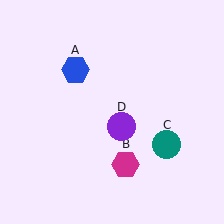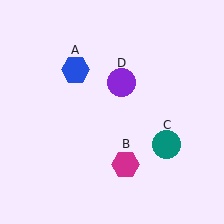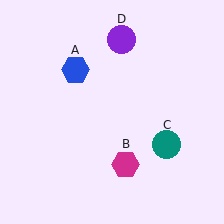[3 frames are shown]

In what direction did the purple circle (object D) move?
The purple circle (object D) moved up.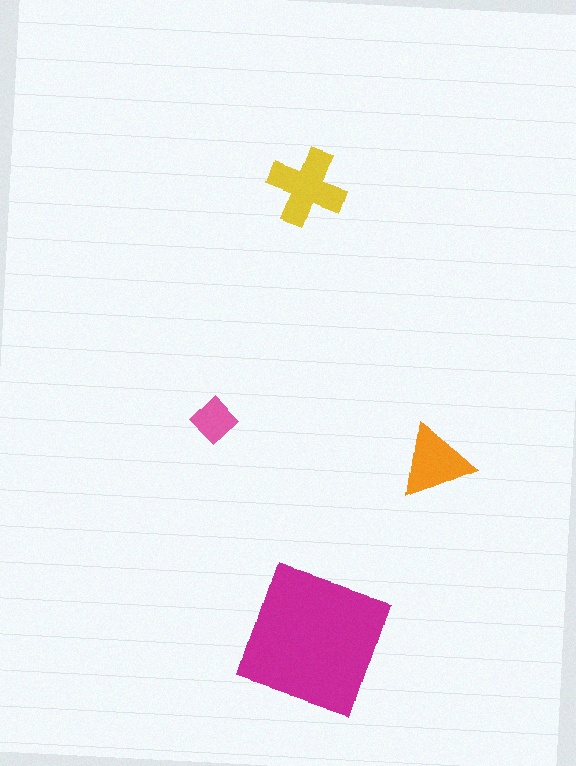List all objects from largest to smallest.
The magenta square, the yellow cross, the orange triangle, the pink diamond.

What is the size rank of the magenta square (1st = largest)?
1st.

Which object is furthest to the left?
The pink diamond is leftmost.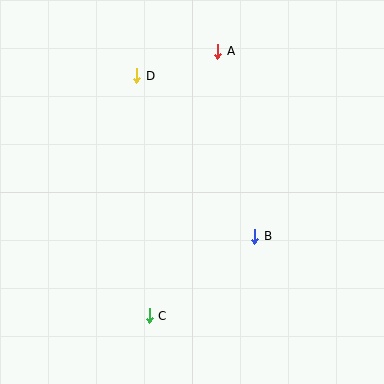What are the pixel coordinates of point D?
Point D is at (137, 76).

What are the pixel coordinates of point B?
Point B is at (255, 236).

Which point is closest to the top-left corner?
Point D is closest to the top-left corner.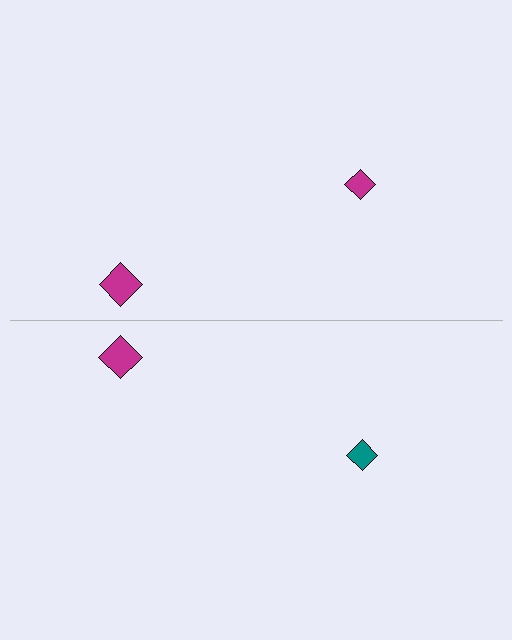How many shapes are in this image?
There are 4 shapes in this image.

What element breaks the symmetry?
The teal diamond on the bottom side breaks the symmetry — its mirror counterpart is magenta.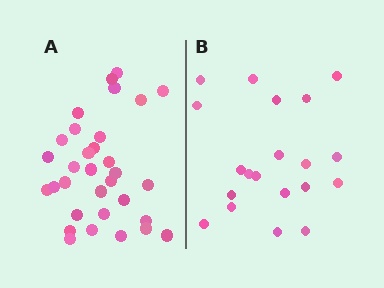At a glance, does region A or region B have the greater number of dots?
Region A (the left region) has more dots.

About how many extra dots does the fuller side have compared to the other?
Region A has roughly 12 or so more dots than region B.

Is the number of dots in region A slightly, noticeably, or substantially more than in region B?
Region A has substantially more. The ratio is roughly 1.6 to 1.